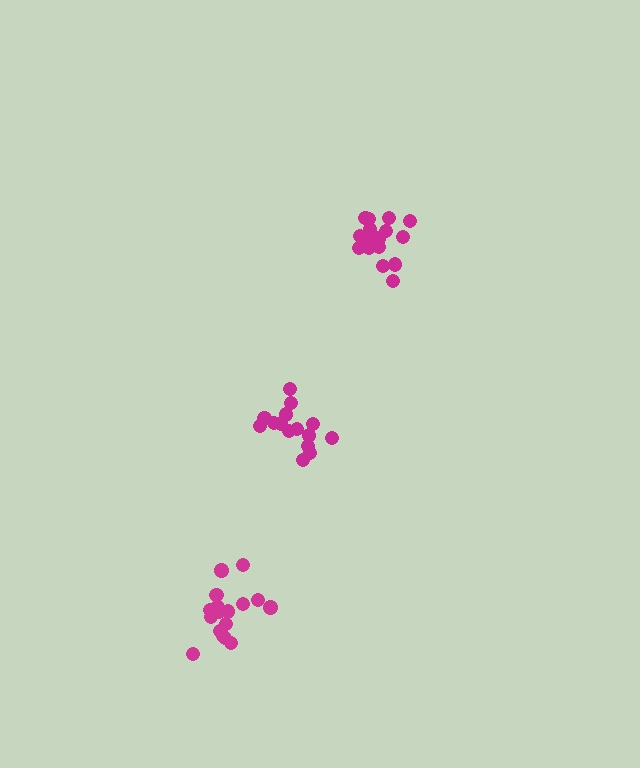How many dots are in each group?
Group 1: 16 dots, Group 2: 18 dots, Group 3: 17 dots (51 total).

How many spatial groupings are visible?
There are 3 spatial groupings.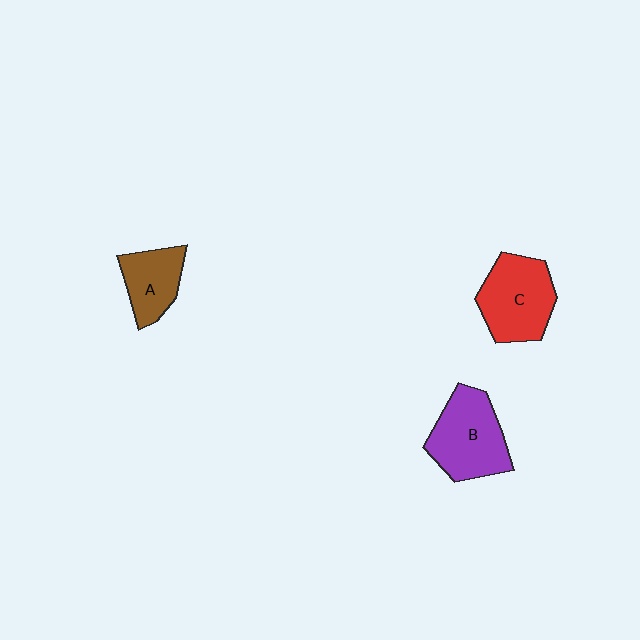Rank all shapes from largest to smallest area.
From largest to smallest: B (purple), C (red), A (brown).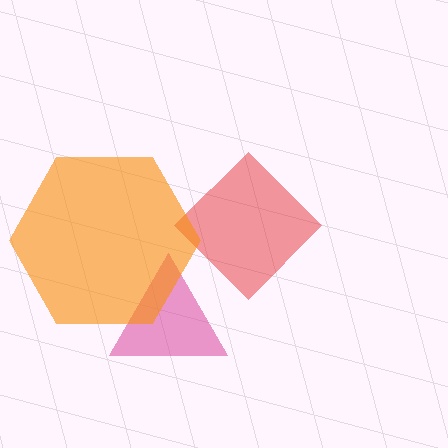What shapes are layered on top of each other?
The layered shapes are: a magenta triangle, a red diamond, an orange hexagon.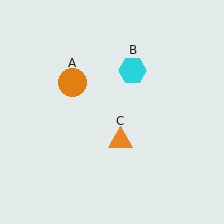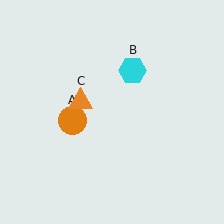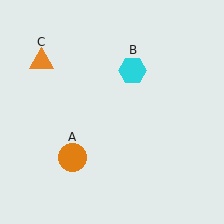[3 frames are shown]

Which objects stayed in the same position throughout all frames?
Cyan hexagon (object B) remained stationary.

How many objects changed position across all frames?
2 objects changed position: orange circle (object A), orange triangle (object C).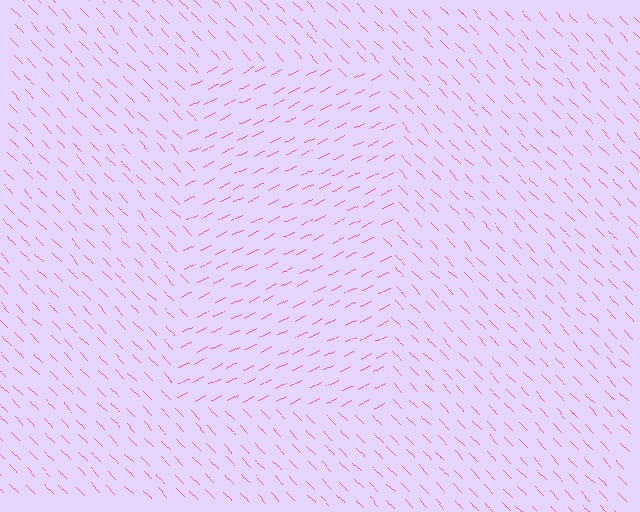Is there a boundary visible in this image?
Yes, there is a texture boundary formed by a change in line orientation.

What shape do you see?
I see a rectangle.